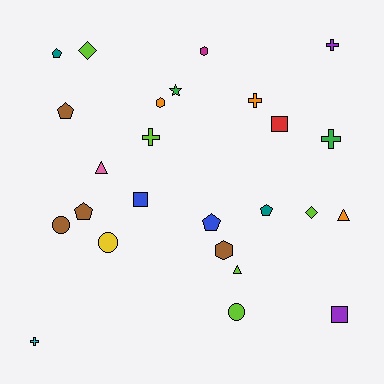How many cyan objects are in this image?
There is 1 cyan object.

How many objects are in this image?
There are 25 objects.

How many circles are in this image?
There are 3 circles.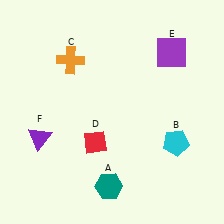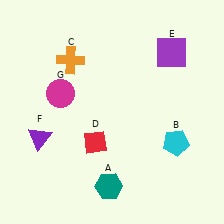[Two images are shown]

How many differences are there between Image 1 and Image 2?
There is 1 difference between the two images.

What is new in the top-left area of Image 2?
A magenta circle (G) was added in the top-left area of Image 2.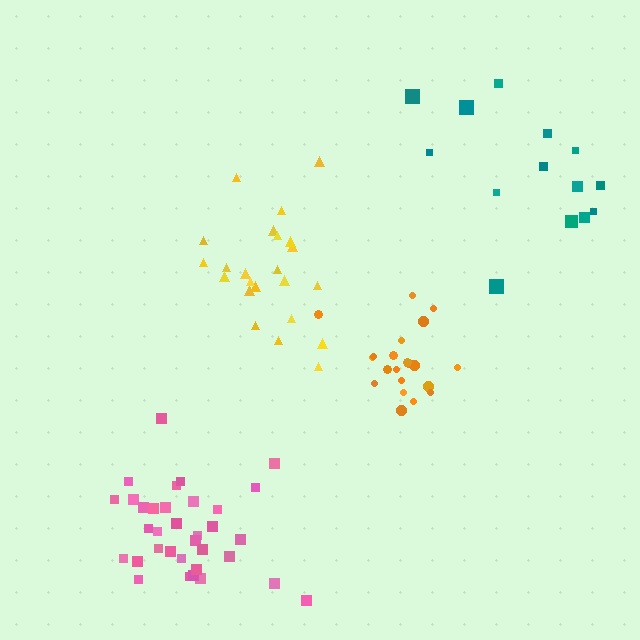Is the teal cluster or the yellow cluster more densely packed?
Yellow.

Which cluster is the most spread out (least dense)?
Teal.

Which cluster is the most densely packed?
Orange.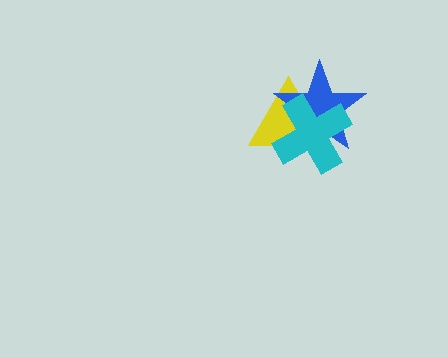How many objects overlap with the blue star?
2 objects overlap with the blue star.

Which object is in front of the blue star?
The cyan cross is in front of the blue star.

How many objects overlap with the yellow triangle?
2 objects overlap with the yellow triangle.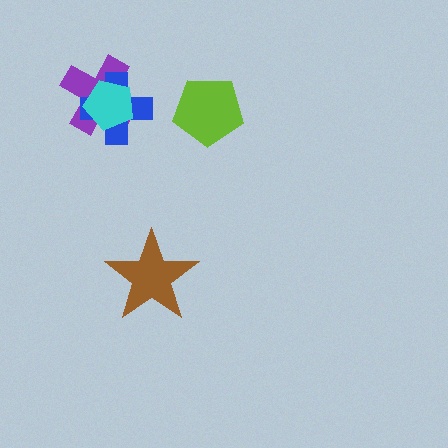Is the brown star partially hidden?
No, no other shape covers it.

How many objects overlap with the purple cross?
2 objects overlap with the purple cross.